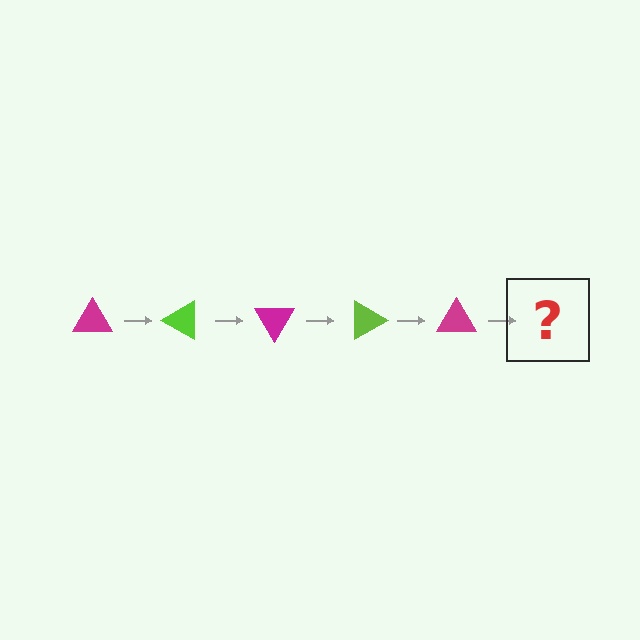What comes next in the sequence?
The next element should be a lime triangle, rotated 150 degrees from the start.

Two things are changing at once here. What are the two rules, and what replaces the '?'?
The two rules are that it rotates 30 degrees each step and the color cycles through magenta and lime. The '?' should be a lime triangle, rotated 150 degrees from the start.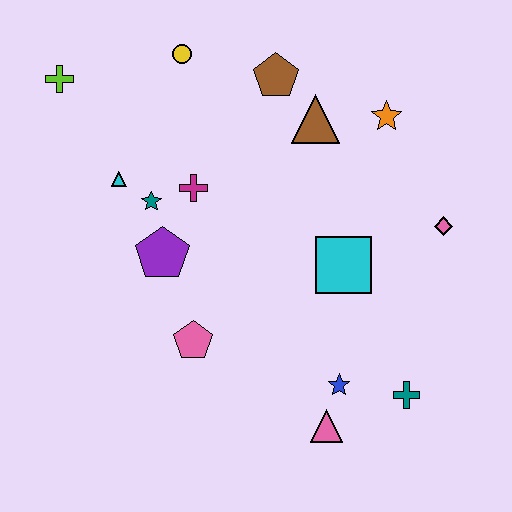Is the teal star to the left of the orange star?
Yes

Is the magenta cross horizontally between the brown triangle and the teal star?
Yes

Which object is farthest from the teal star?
The teal cross is farthest from the teal star.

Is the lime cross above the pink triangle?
Yes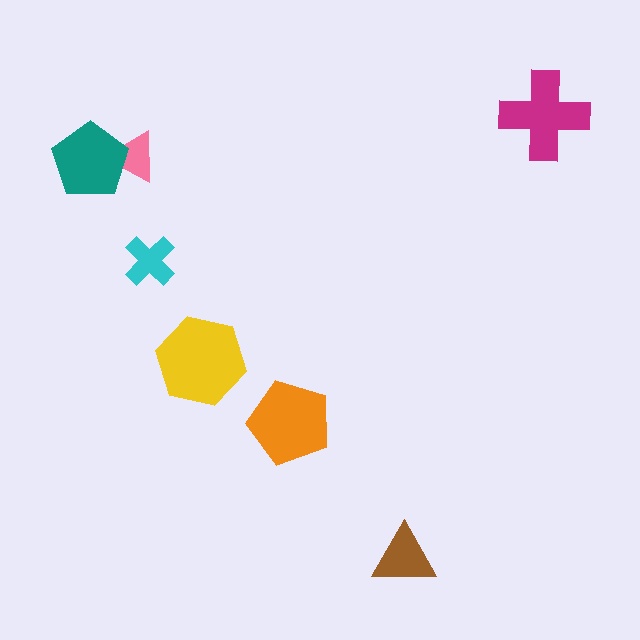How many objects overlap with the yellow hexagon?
0 objects overlap with the yellow hexagon.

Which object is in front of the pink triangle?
The teal pentagon is in front of the pink triangle.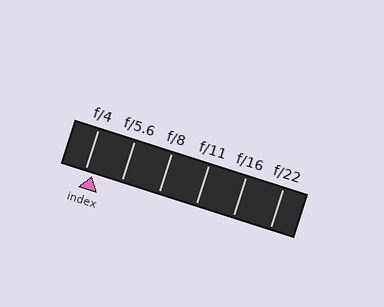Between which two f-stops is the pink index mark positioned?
The index mark is between f/4 and f/5.6.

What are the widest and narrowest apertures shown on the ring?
The widest aperture shown is f/4 and the narrowest is f/22.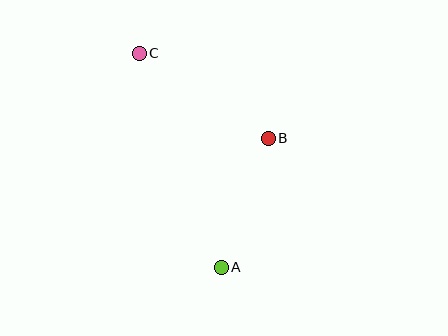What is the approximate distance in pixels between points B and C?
The distance between B and C is approximately 154 pixels.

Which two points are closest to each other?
Points A and B are closest to each other.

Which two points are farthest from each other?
Points A and C are farthest from each other.